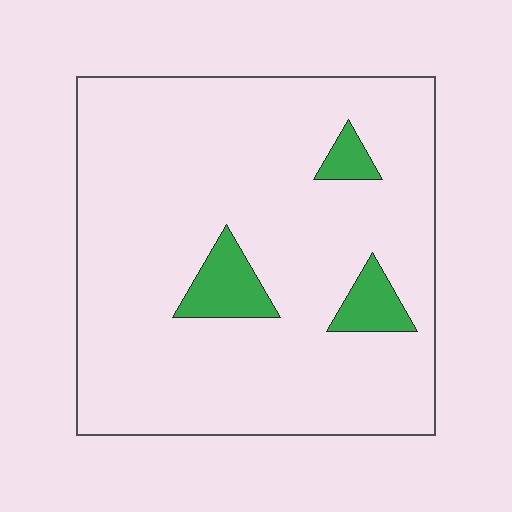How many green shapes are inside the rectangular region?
3.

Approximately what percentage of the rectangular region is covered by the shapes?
Approximately 10%.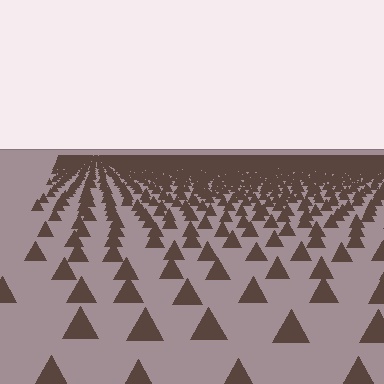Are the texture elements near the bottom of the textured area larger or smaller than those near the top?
Larger. Near the bottom, elements are closer to the viewer and appear at a bigger on-screen size.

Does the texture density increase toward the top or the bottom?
Density increases toward the top.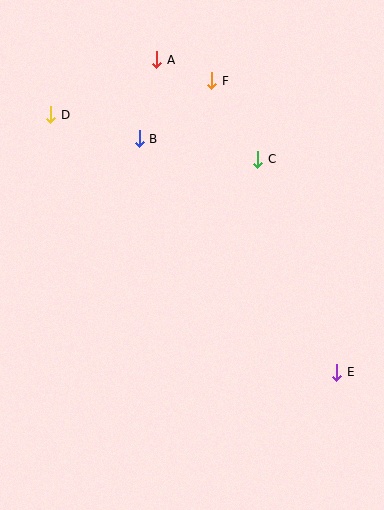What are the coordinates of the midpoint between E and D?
The midpoint between E and D is at (194, 244).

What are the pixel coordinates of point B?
Point B is at (139, 139).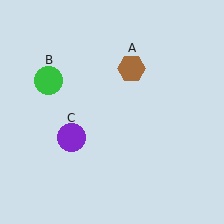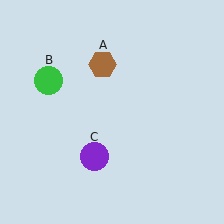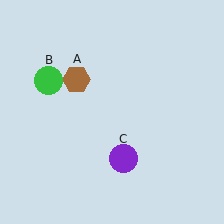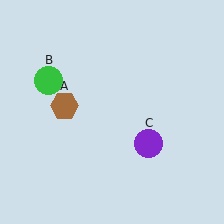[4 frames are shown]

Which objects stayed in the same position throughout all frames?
Green circle (object B) remained stationary.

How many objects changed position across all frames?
2 objects changed position: brown hexagon (object A), purple circle (object C).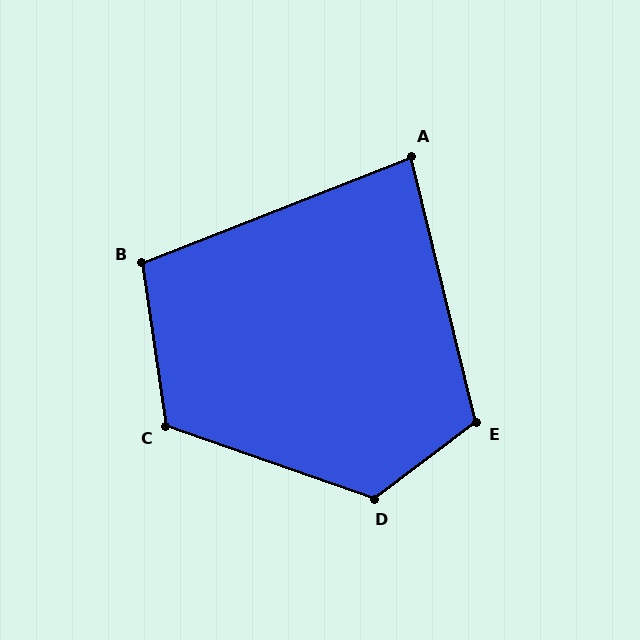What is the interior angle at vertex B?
Approximately 103 degrees (obtuse).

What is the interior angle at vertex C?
Approximately 117 degrees (obtuse).